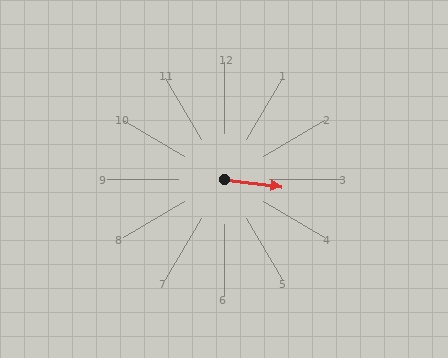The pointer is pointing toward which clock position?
Roughly 3 o'clock.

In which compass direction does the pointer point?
East.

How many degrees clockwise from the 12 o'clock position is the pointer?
Approximately 97 degrees.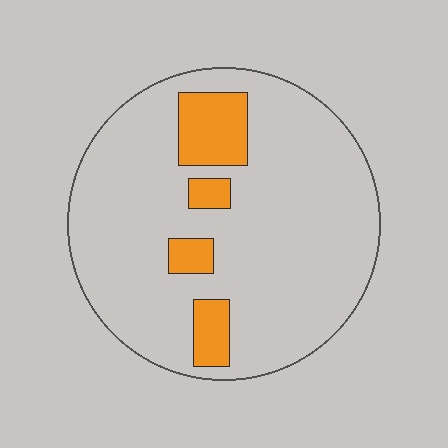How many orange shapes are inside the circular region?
4.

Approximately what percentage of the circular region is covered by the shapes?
Approximately 15%.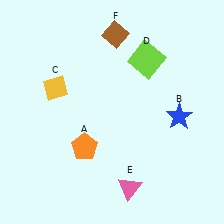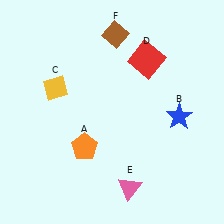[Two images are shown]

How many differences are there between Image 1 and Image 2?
There is 1 difference between the two images.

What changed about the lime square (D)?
In Image 1, D is lime. In Image 2, it changed to red.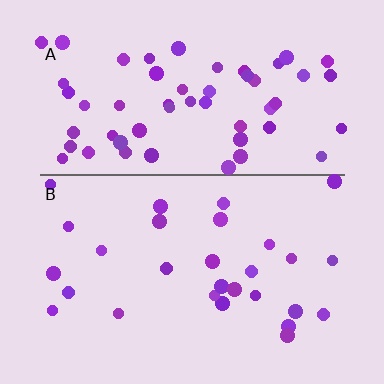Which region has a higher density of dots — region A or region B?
A (the top).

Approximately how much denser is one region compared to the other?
Approximately 2.0× — region A over region B.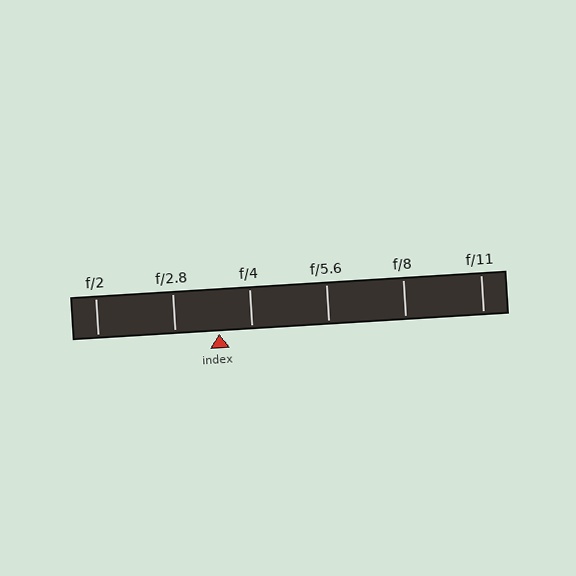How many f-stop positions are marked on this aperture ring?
There are 6 f-stop positions marked.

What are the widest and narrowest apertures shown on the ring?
The widest aperture shown is f/2 and the narrowest is f/11.